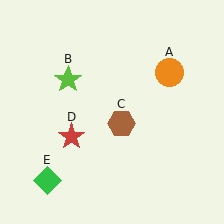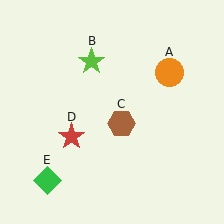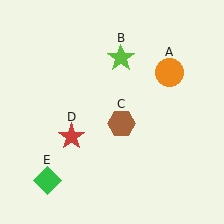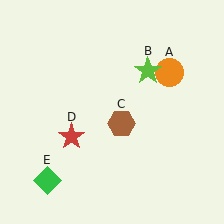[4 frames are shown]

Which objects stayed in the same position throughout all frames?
Orange circle (object A) and brown hexagon (object C) and red star (object D) and green diamond (object E) remained stationary.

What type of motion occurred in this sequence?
The lime star (object B) rotated clockwise around the center of the scene.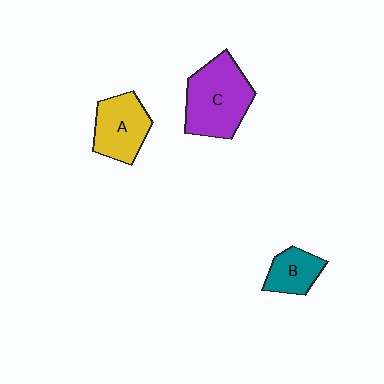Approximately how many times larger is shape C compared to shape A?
Approximately 1.4 times.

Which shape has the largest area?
Shape C (purple).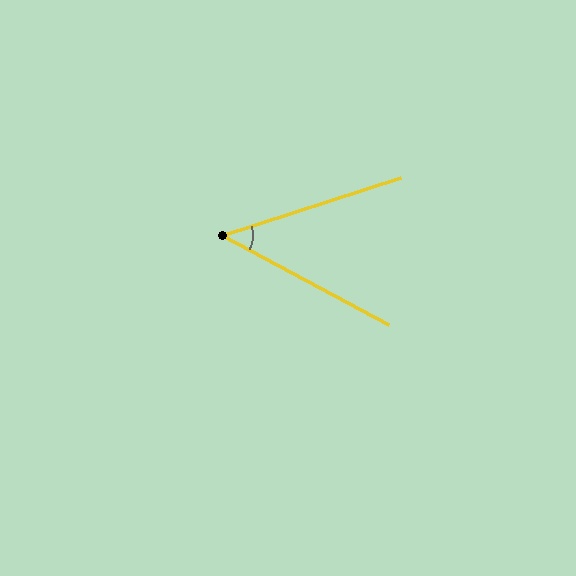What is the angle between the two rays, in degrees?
Approximately 46 degrees.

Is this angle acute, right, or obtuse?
It is acute.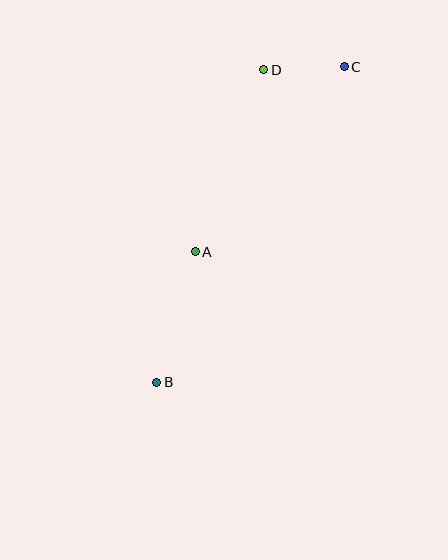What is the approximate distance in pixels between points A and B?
The distance between A and B is approximately 136 pixels.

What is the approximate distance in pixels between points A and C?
The distance between A and C is approximately 238 pixels.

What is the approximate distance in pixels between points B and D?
The distance between B and D is approximately 330 pixels.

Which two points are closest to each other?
Points C and D are closest to each other.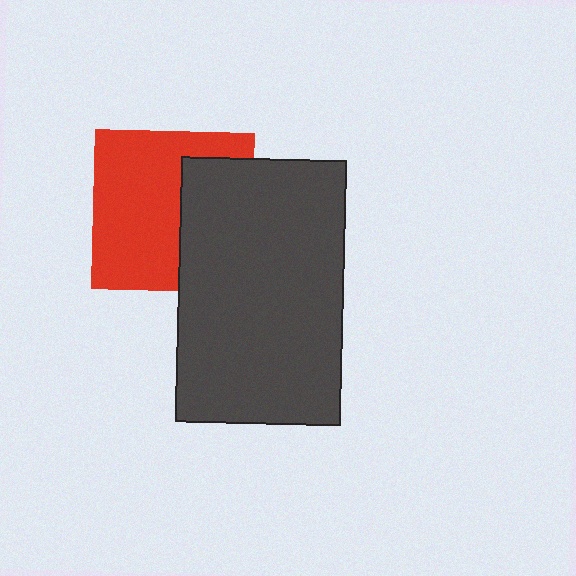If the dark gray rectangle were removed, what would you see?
You would see the complete red square.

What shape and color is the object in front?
The object in front is a dark gray rectangle.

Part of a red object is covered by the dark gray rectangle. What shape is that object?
It is a square.